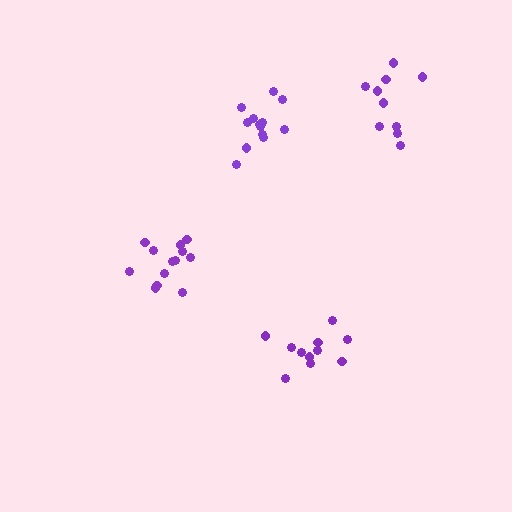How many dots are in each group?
Group 1: 11 dots, Group 2: 10 dots, Group 3: 14 dots, Group 4: 13 dots (48 total).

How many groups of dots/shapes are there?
There are 4 groups.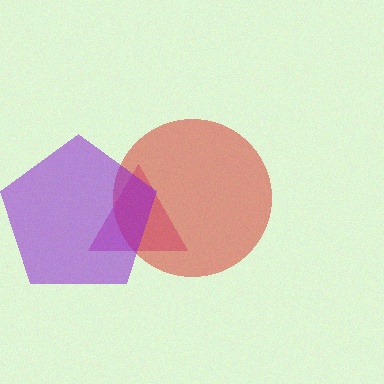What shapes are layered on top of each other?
The layered shapes are: a magenta triangle, a red circle, a purple pentagon.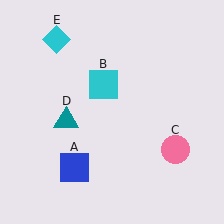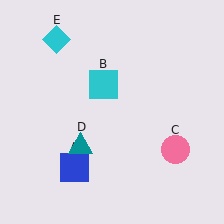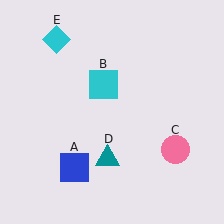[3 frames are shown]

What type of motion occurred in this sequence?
The teal triangle (object D) rotated counterclockwise around the center of the scene.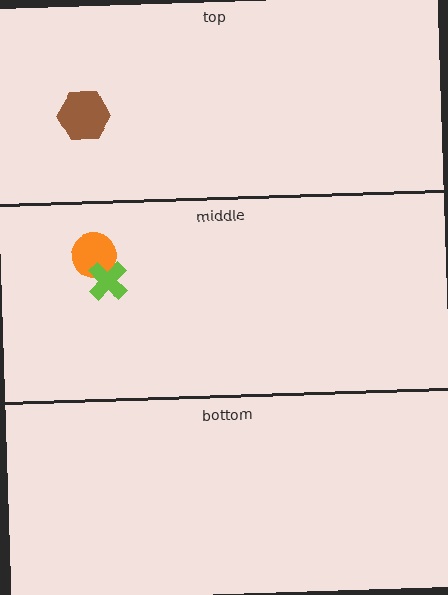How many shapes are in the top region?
1.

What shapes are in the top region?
The brown hexagon.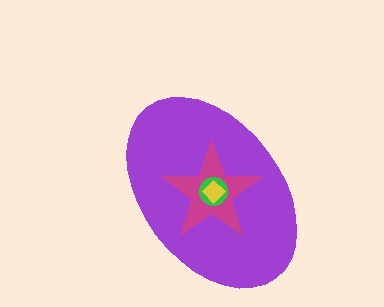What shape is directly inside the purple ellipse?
The magenta star.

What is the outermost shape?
The purple ellipse.